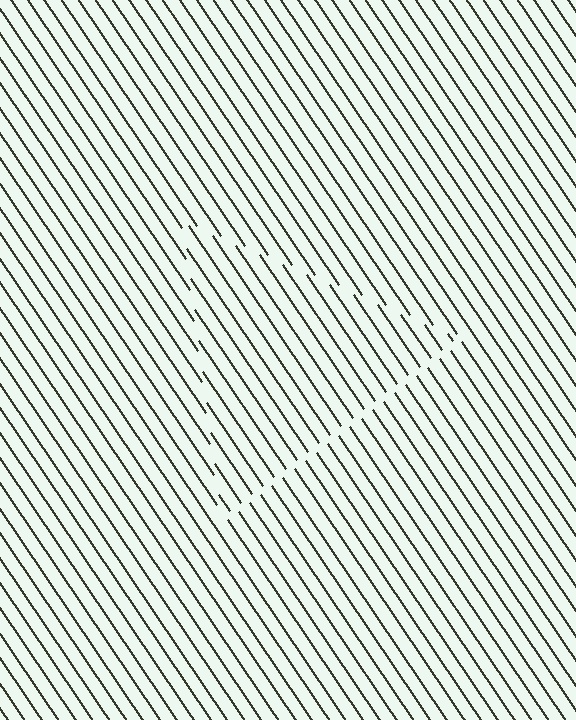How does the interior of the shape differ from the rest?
The interior of the shape contains the same grating, shifted by half a period — the contour is defined by the phase discontinuity where line-ends from the inner and outer gratings abut.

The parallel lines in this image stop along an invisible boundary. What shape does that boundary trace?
An illusory triangle. The interior of the shape contains the same grating, shifted by half a period — the contour is defined by the phase discontinuity where line-ends from the inner and outer gratings abut.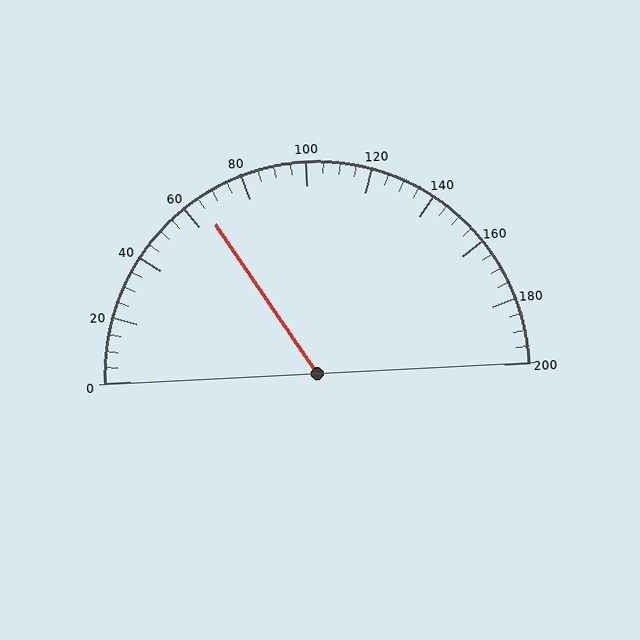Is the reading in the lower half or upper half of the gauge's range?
The reading is in the lower half of the range (0 to 200).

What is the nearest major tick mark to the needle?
The nearest major tick mark is 60.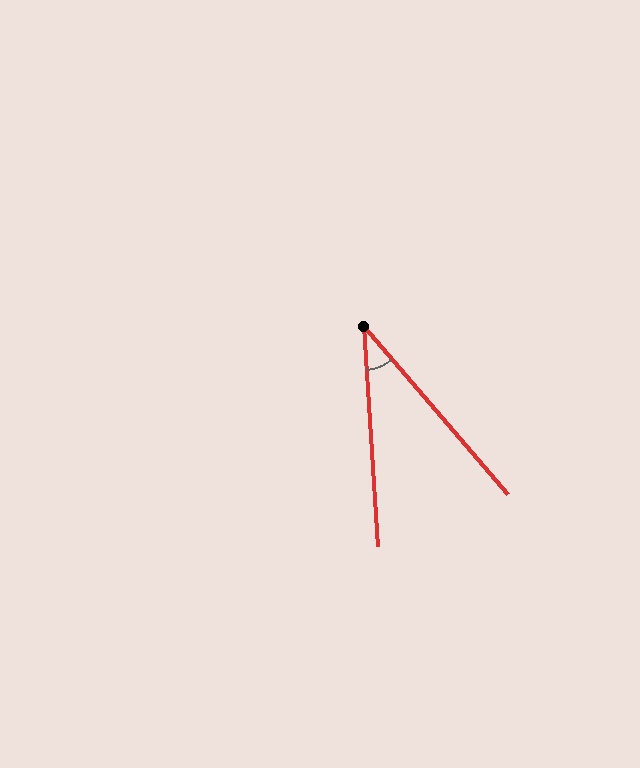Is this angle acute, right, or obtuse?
It is acute.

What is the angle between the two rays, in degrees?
Approximately 37 degrees.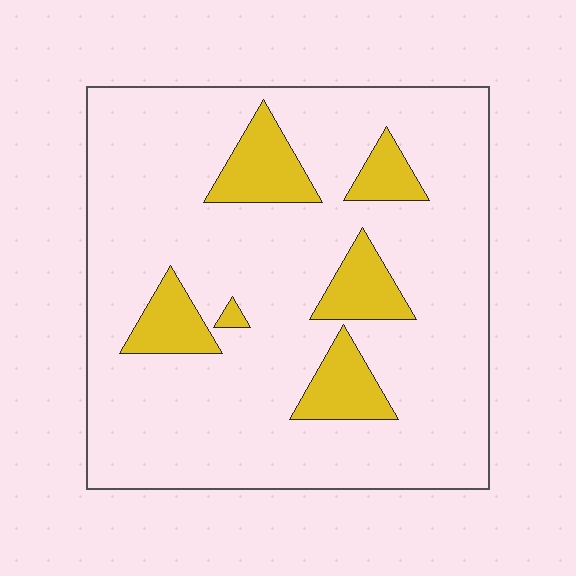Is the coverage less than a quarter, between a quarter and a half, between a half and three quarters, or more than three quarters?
Less than a quarter.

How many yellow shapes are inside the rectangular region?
6.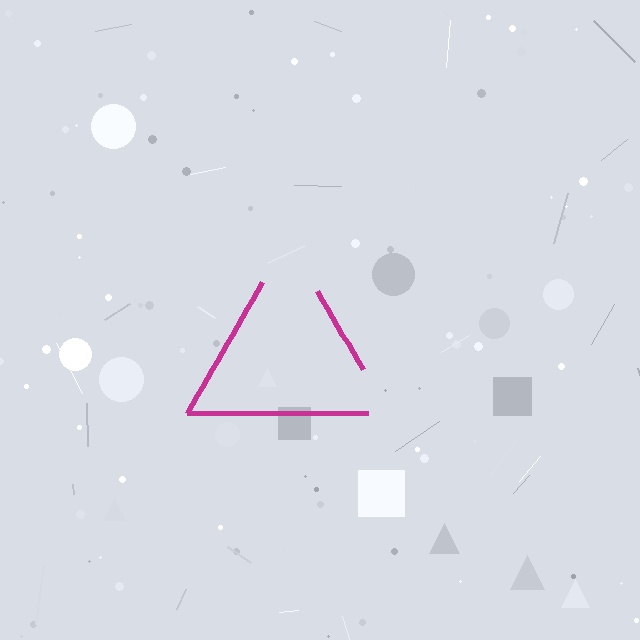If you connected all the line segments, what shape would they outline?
They would outline a triangle.